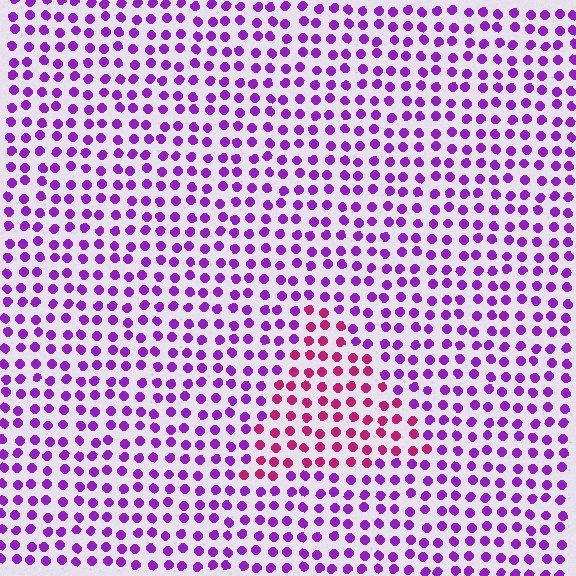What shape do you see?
I see a triangle.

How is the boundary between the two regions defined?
The boundary is defined purely by a slight shift in hue (about 44 degrees). Spacing, size, and orientation are identical on both sides.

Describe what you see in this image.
The image is filled with small purple elements in a uniform arrangement. A triangle-shaped region is visible where the elements are tinted to a slightly different hue, forming a subtle color boundary.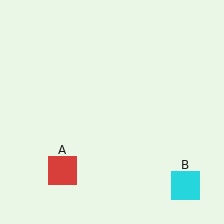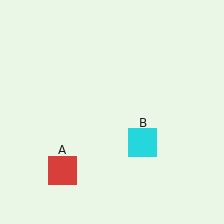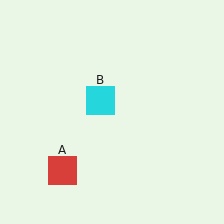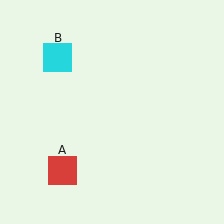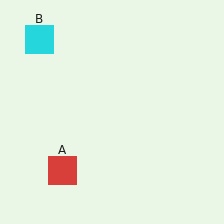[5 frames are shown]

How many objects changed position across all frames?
1 object changed position: cyan square (object B).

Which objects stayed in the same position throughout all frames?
Red square (object A) remained stationary.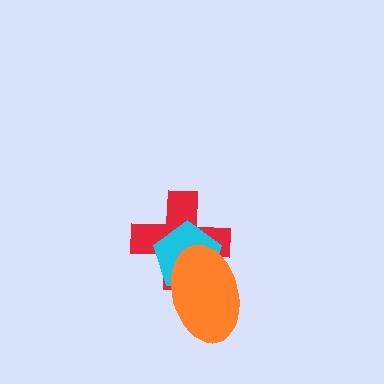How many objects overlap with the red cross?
2 objects overlap with the red cross.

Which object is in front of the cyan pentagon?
The orange ellipse is in front of the cyan pentagon.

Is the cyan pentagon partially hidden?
Yes, it is partially covered by another shape.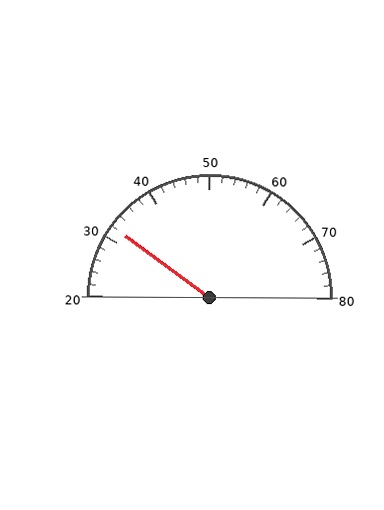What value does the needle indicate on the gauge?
The needle indicates approximately 32.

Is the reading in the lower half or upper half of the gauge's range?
The reading is in the lower half of the range (20 to 80).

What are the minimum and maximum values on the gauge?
The gauge ranges from 20 to 80.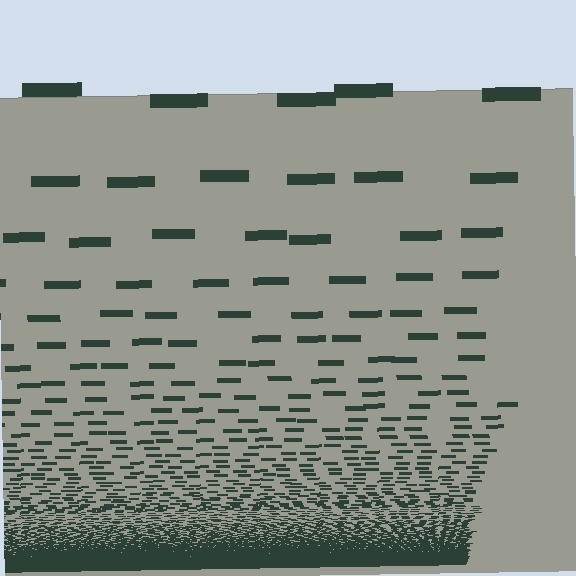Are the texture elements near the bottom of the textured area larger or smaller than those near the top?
Smaller. The gradient is inverted — elements near the bottom are smaller and denser.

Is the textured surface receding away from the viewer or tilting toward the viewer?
The surface appears to tilt toward the viewer. Texture elements get larger and sparser toward the top.